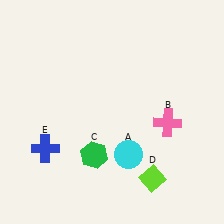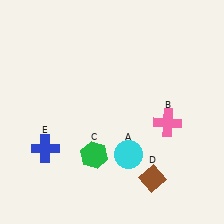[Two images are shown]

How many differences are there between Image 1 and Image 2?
There is 1 difference between the two images.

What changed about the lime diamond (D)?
In Image 1, D is lime. In Image 2, it changed to brown.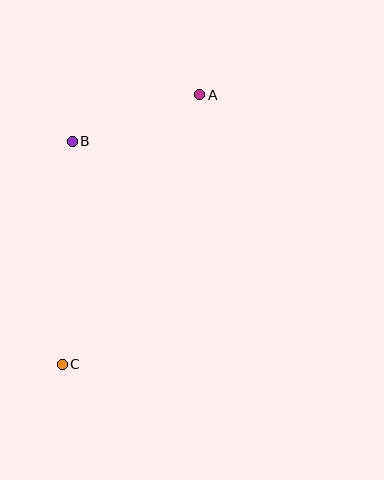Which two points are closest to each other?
Points A and B are closest to each other.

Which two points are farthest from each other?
Points A and C are farthest from each other.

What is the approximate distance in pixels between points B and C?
The distance between B and C is approximately 223 pixels.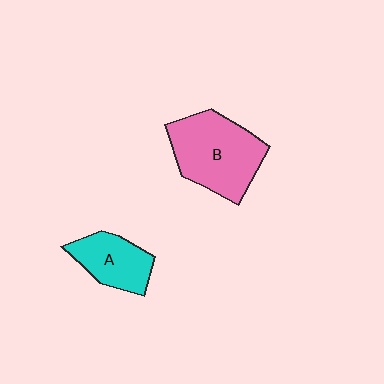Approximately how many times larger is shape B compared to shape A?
Approximately 1.7 times.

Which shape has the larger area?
Shape B (pink).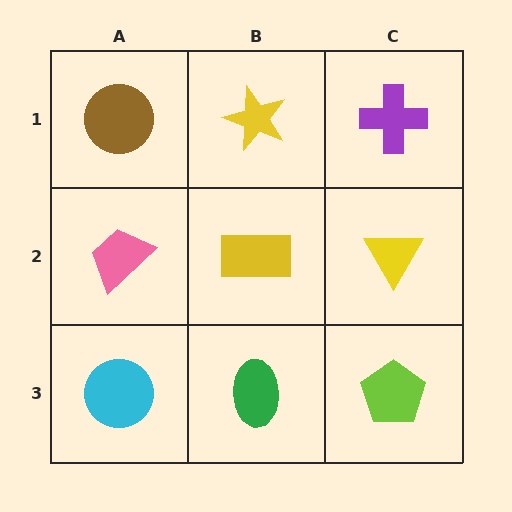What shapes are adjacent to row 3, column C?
A yellow triangle (row 2, column C), a green ellipse (row 3, column B).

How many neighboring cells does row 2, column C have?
3.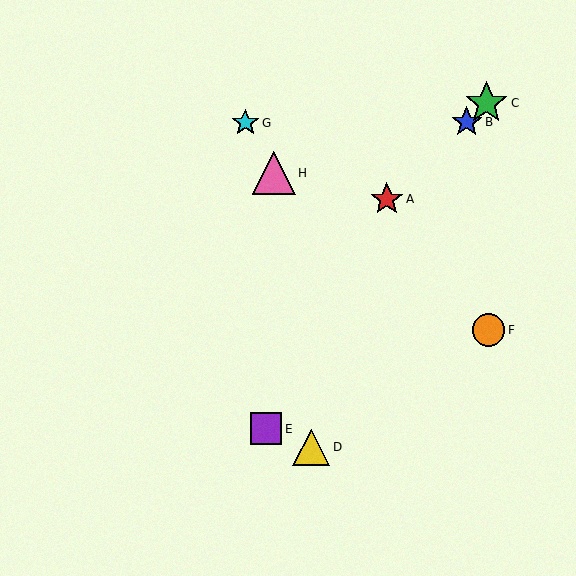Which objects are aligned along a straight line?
Objects A, B, C are aligned along a straight line.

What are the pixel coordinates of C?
Object C is at (486, 103).